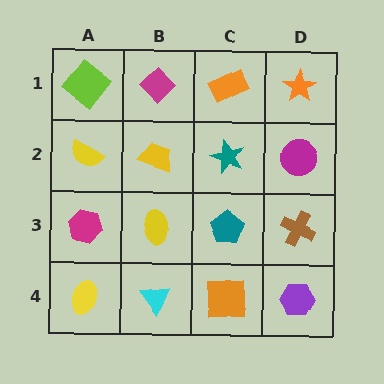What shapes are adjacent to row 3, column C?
A teal star (row 2, column C), an orange square (row 4, column C), a yellow ellipse (row 3, column B), a brown cross (row 3, column D).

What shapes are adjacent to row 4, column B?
A yellow ellipse (row 3, column B), a yellow ellipse (row 4, column A), an orange square (row 4, column C).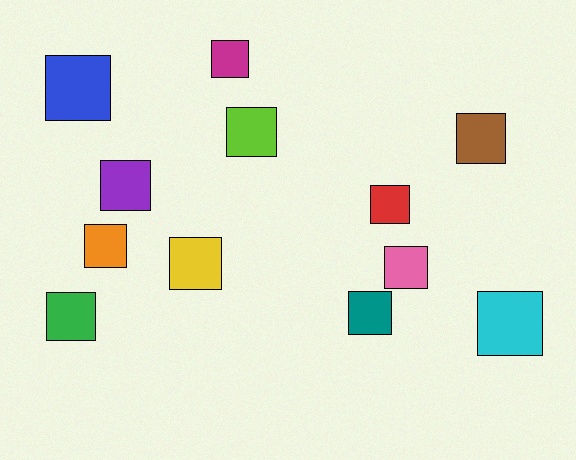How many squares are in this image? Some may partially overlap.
There are 12 squares.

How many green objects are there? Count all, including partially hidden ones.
There is 1 green object.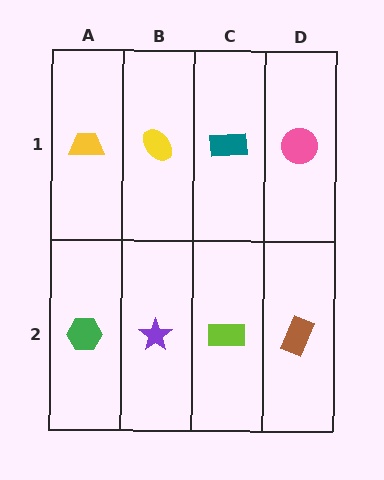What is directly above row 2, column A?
A yellow trapezoid.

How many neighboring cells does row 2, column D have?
2.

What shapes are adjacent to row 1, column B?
A purple star (row 2, column B), a yellow trapezoid (row 1, column A), a teal rectangle (row 1, column C).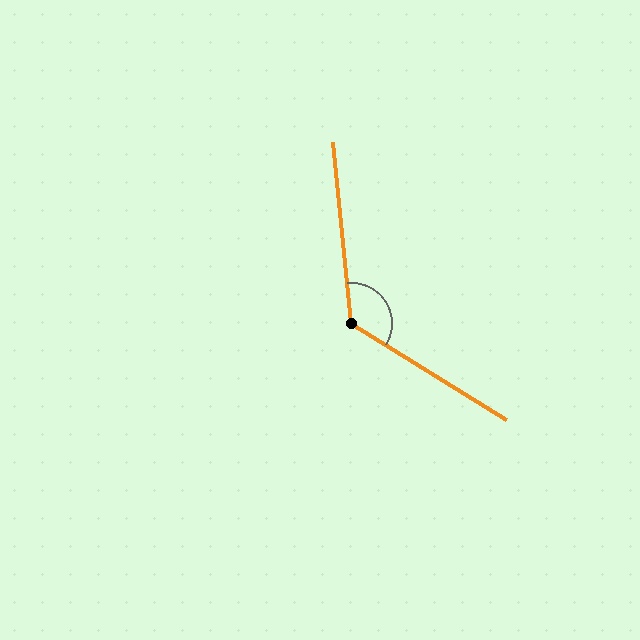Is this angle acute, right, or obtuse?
It is obtuse.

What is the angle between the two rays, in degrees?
Approximately 127 degrees.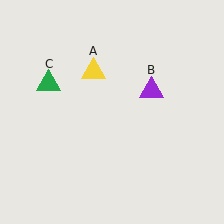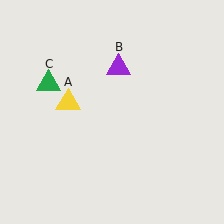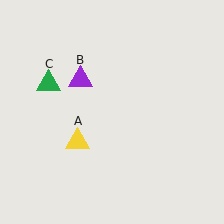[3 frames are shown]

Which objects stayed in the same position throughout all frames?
Green triangle (object C) remained stationary.